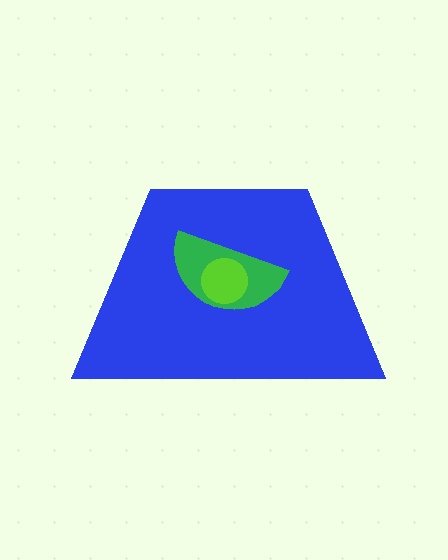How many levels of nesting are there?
3.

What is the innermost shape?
The lime circle.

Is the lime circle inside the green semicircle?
Yes.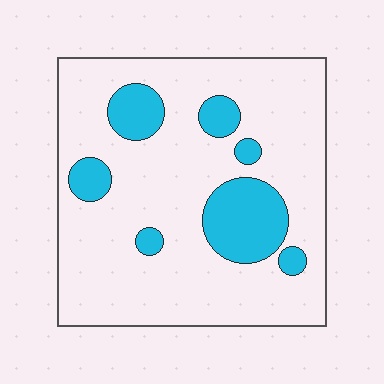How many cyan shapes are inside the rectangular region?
7.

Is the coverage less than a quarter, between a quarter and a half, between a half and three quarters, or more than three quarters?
Less than a quarter.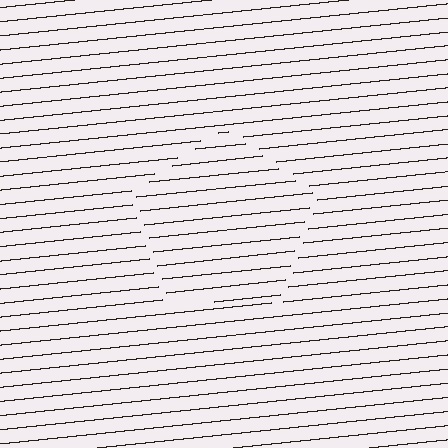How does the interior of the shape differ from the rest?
The interior of the shape contains the same grating, shifted by half a period — the contour is defined by the phase discontinuity where line-ends from the inner and outer gratings abut.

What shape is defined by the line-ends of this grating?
An illusory pentagon. The interior of the shape contains the same grating, shifted by half a period — the contour is defined by the phase discontinuity where line-ends from the inner and outer gratings abut.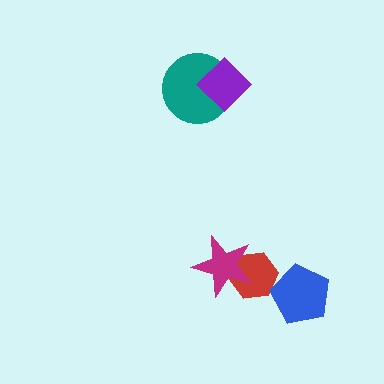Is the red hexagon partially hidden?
Yes, it is partially covered by another shape.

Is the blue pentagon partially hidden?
No, no other shape covers it.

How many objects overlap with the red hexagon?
2 objects overlap with the red hexagon.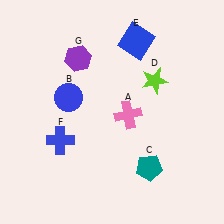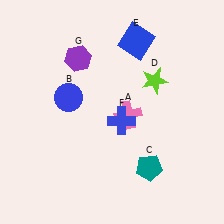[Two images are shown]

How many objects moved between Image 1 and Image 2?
1 object moved between the two images.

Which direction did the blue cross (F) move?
The blue cross (F) moved right.